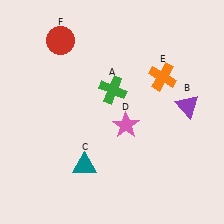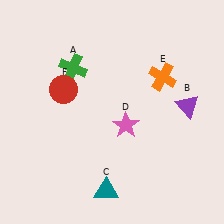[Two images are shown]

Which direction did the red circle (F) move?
The red circle (F) moved down.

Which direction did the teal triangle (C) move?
The teal triangle (C) moved down.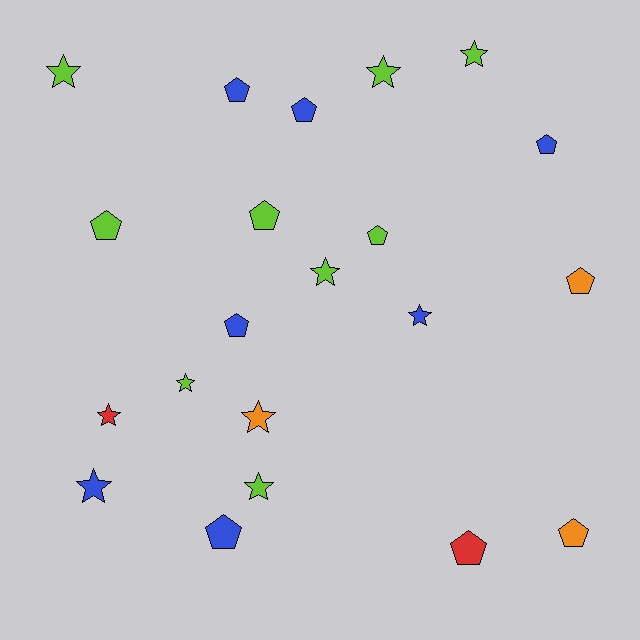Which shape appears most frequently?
Pentagon, with 11 objects.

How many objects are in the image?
There are 21 objects.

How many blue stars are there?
There are 2 blue stars.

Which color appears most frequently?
Lime, with 9 objects.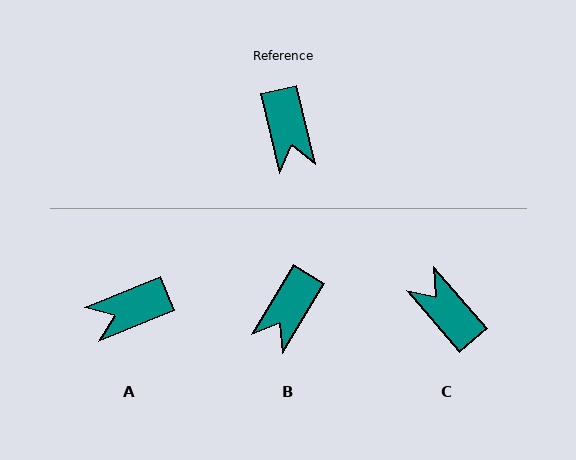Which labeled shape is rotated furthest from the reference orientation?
C, about 153 degrees away.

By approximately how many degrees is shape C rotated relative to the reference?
Approximately 153 degrees clockwise.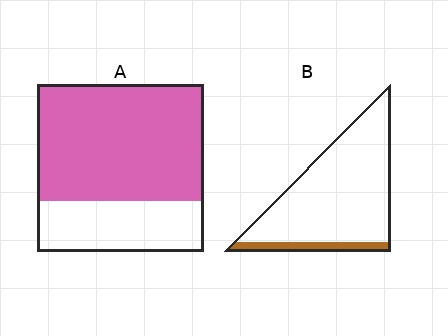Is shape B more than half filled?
No.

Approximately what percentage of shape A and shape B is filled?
A is approximately 70% and B is approximately 10%.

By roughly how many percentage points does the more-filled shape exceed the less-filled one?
By roughly 60 percentage points (A over B).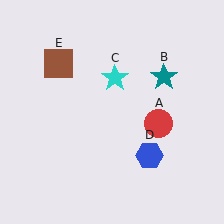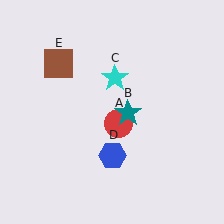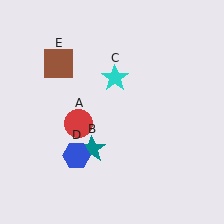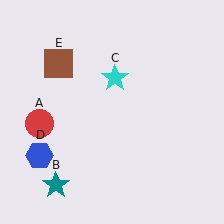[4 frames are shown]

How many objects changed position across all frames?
3 objects changed position: red circle (object A), teal star (object B), blue hexagon (object D).